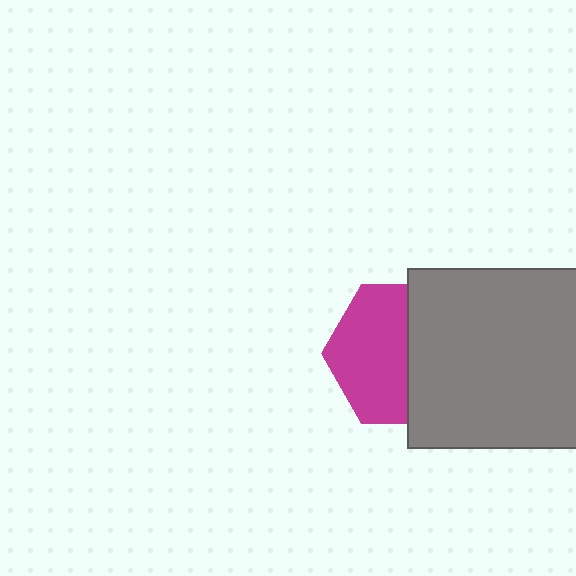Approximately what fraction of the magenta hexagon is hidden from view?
Roughly 45% of the magenta hexagon is hidden behind the gray square.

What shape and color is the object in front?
The object in front is a gray square.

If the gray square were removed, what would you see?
You would see the complete magenta hexagon.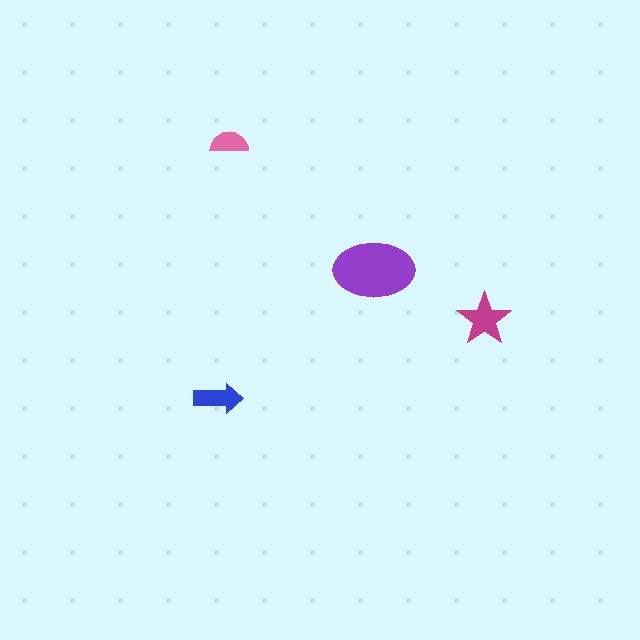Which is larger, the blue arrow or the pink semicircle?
The blue arrow.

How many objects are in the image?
There are 4 objects in the image.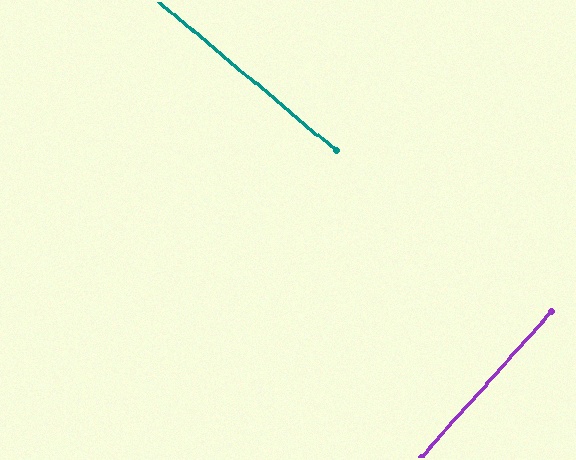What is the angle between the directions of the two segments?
Approximately 88 degrees.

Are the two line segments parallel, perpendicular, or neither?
Perpendicular — they meet at approximately 88°.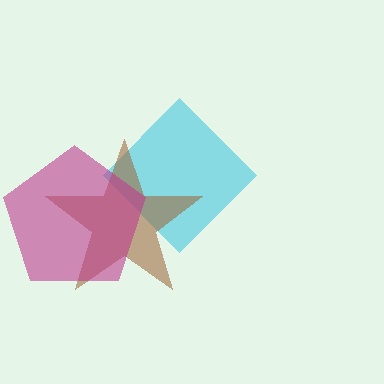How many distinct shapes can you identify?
There are 3 distinct shapes: a cyan diamond, a brown star, a magenta pentagon.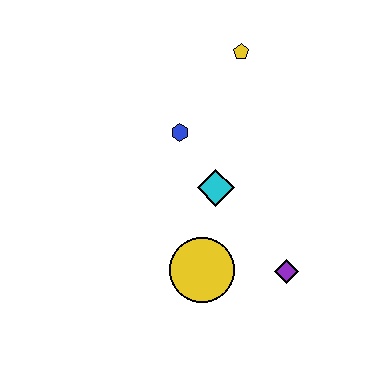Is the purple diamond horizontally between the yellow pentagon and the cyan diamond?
No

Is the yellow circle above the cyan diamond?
No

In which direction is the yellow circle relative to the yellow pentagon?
The yellow circle is below the yellow pentagon.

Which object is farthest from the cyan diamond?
The yellow pentagon is farthest from the cyan diamond.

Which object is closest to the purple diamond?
The yellow circle is closest to the purple diamond.